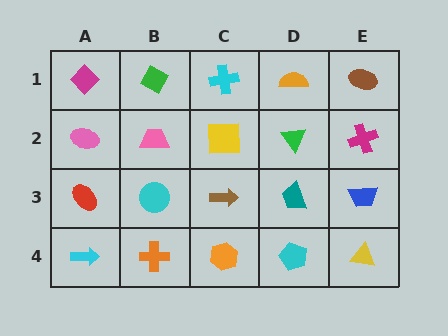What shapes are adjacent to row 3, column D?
A green triangle (row 2, column D), a cyan pentagon (row 4, column D), a brown arrow (row 3, column C), a blue trapezoid (row 3, column E).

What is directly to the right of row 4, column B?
An orange hexagon.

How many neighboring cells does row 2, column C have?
4.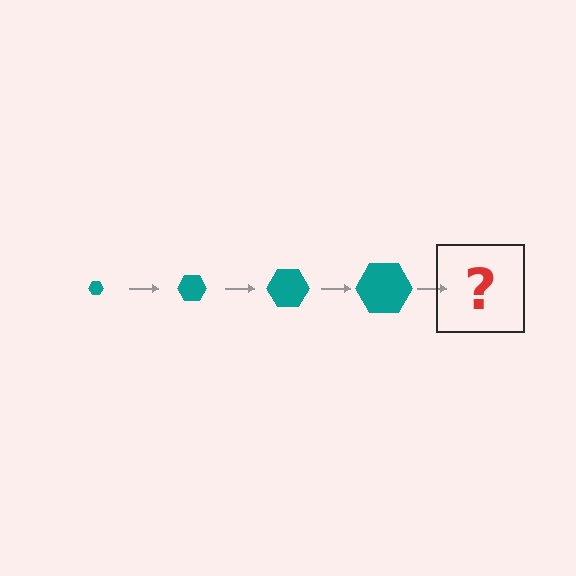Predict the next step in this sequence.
The next step is a teal hexagon, larger than the previous one.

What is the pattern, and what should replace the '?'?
The pattern is that the hexagon gets progressively larger each step. The '?' should be a teal hexagon, larger than the previous one.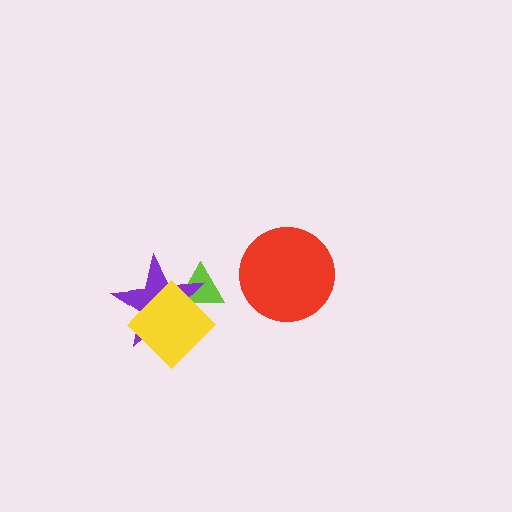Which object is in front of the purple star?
The yellow diamond is in front of the purple star.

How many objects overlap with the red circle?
0 objects overlap with the red circle.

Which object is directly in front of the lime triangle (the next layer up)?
The purple star is directly in front of the lime triangle.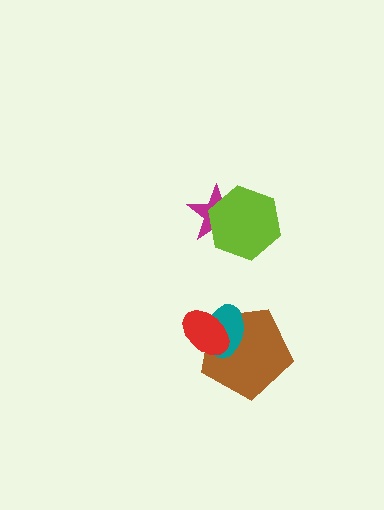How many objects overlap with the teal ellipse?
2 objects overlap with the teal ellipse.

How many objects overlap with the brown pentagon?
2 objects overlap with the brown pentagon.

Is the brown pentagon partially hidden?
Yes, it is partially covered by another shape.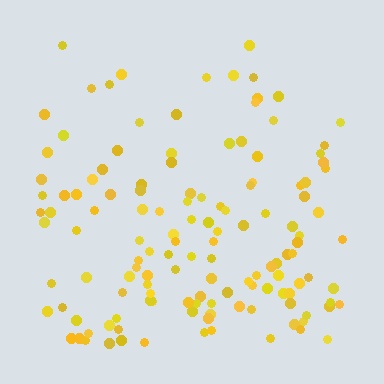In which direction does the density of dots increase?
From top to bottom, with the bottom side densest.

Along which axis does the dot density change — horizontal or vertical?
Vertical.